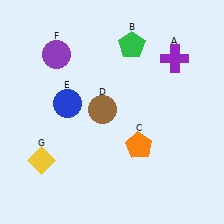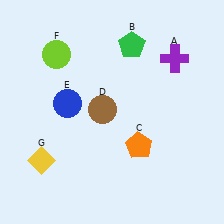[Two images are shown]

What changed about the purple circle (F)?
In Image 1, F is purple. In Image 2, it changed to lime.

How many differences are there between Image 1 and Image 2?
There is 1 difference between the two images.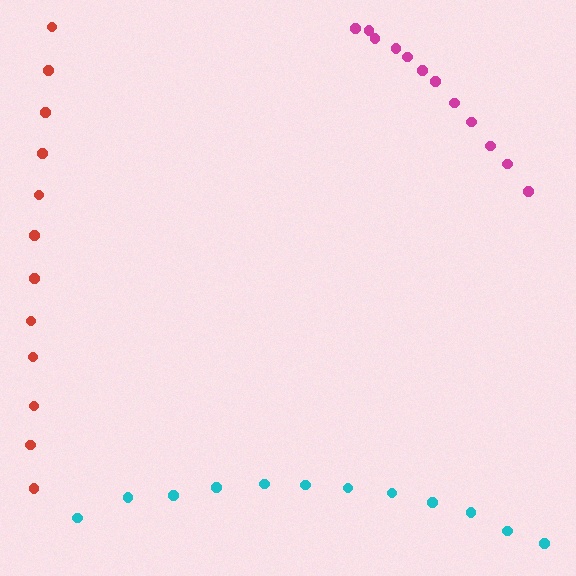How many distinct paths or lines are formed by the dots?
There are 3 distinct paths.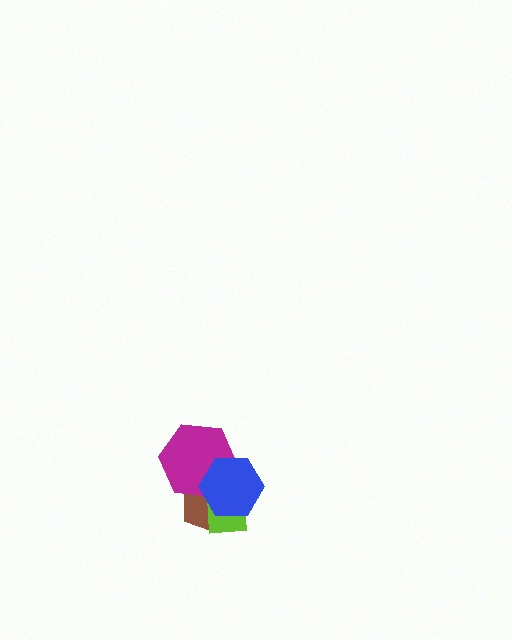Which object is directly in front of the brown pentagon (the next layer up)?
The magenta hexagon is directly in front of the brown pentagon.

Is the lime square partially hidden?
Yes, it is partially covered by another shape.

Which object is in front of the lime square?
The blue hexagon is in front of the lime square.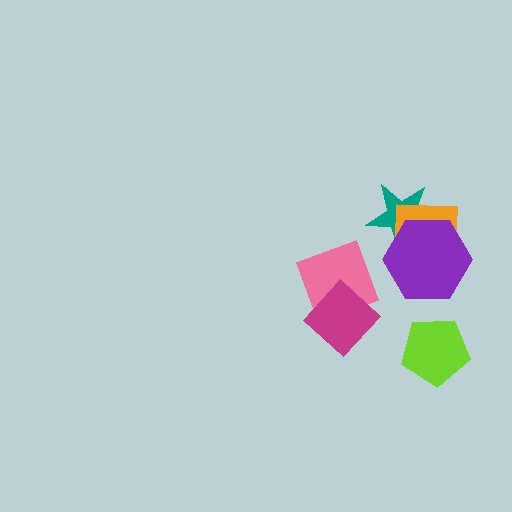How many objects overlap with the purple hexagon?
2 objects overlap with the purple hexagon.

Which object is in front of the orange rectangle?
The purple hexagon is in front of the orange rectangle.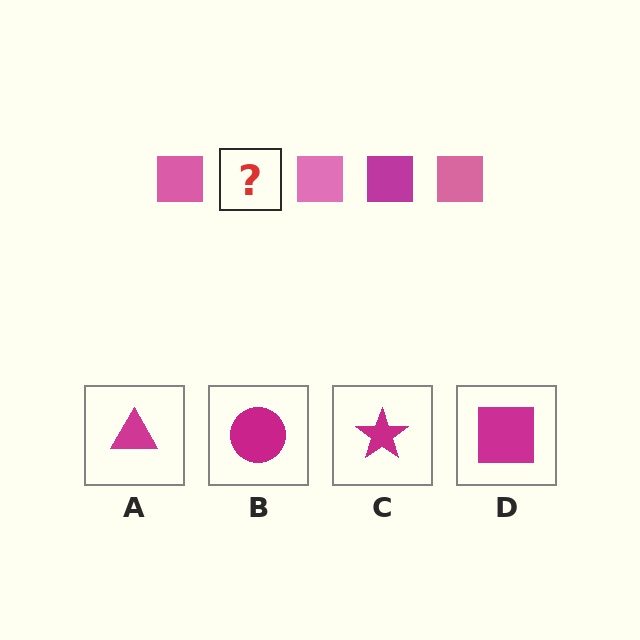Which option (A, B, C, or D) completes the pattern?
D.